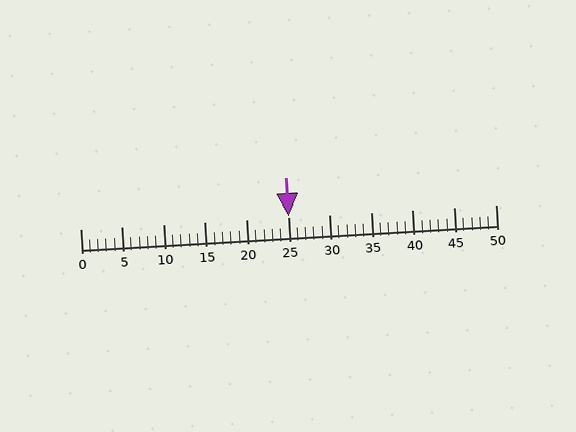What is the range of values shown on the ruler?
The ruler shows values from 0 to 50.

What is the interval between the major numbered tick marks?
The major tick marks are spaced 5 units apart.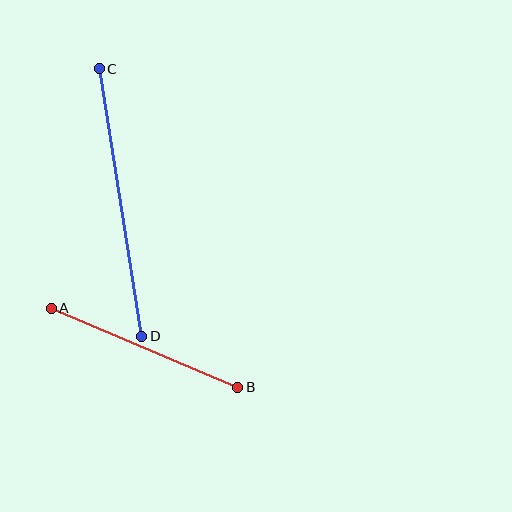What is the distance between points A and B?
The distance is approximately 202 pixels.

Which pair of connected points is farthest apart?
Points C and D are farthest apart.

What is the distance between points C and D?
The distance is approximately 271 pixels.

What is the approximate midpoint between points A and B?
The midpoint is at approximately (144, 348) pixels.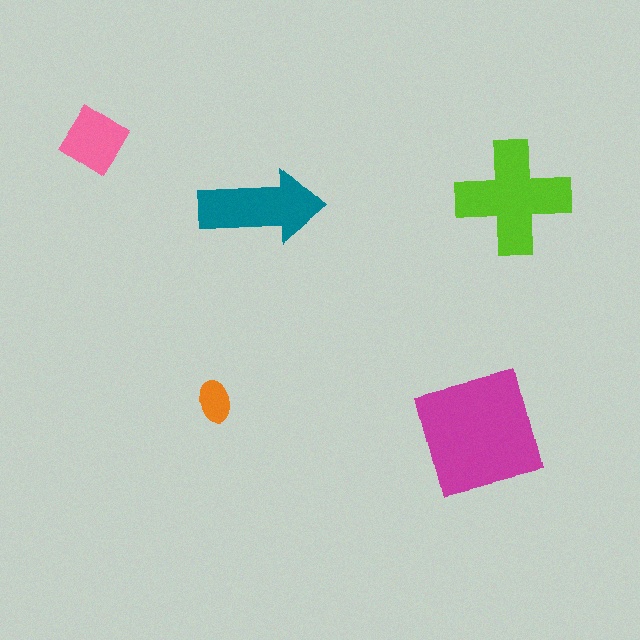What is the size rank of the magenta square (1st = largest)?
1st.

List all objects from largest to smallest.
The magenta square, the lime cross, the teal arrow, the pink diamond, the orange ellipse.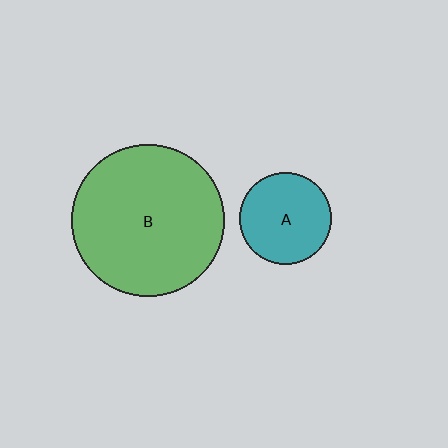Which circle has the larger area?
Circle B (green).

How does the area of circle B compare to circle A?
Approximately 2.7 times.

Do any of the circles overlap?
No, none of the circles overlap.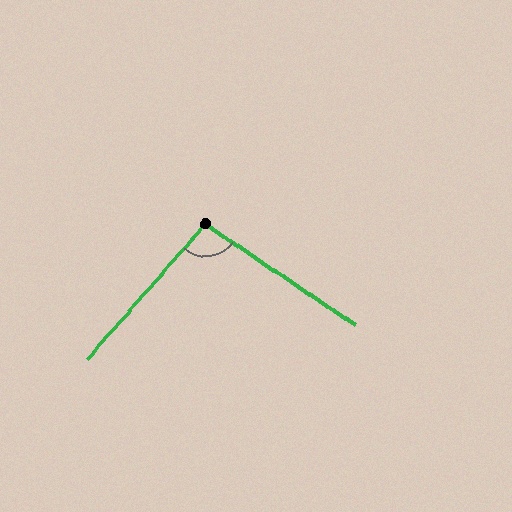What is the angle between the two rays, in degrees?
Approximately 97 degrees.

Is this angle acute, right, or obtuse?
It is obtuse.